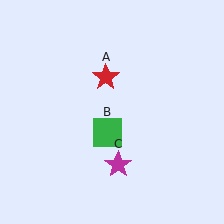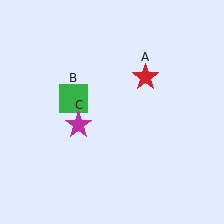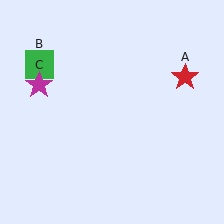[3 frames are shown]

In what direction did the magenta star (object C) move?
The magenta star (object C) moved up and to the left.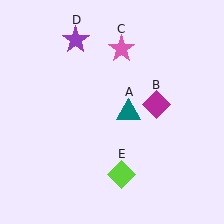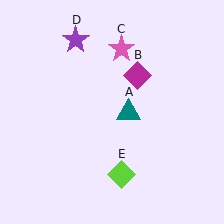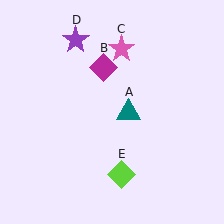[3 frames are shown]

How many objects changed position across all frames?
1 object changed position: magenta diamond (object B).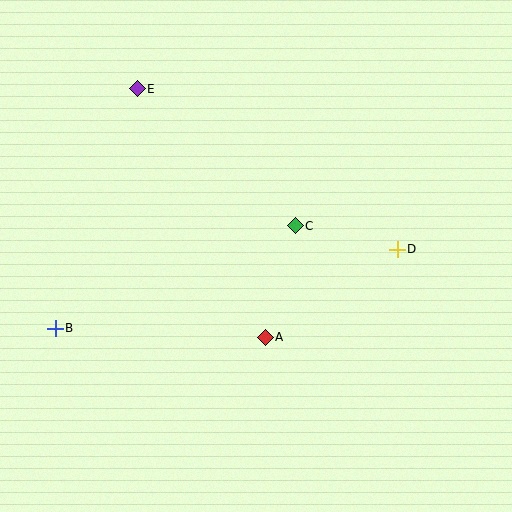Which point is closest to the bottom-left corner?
Point B is closest to the bottom-left corner.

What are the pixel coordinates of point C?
Point C is at (295, 226).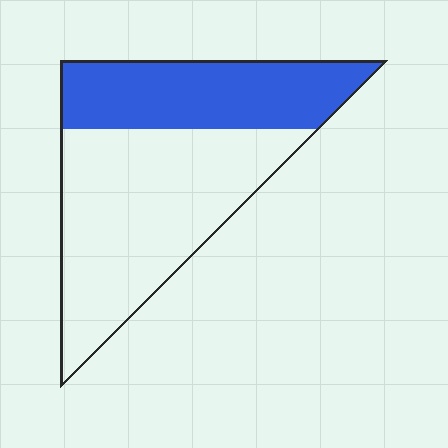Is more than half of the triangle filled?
No.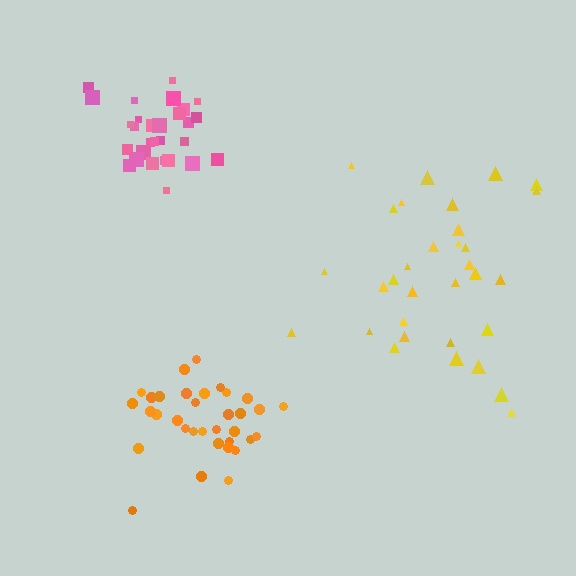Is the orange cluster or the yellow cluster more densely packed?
Orange.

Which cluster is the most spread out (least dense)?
Yellow.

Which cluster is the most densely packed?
Orange.